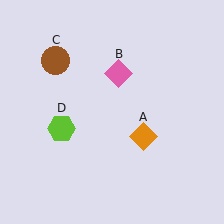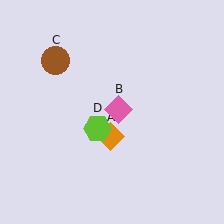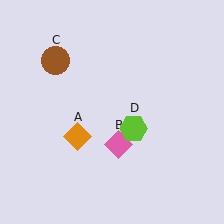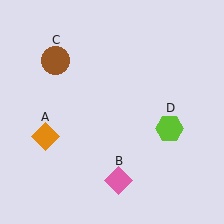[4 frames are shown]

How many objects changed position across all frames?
3 objects changed position: orange diamond (object A), pink diamond (object B), lime hexagon (object D).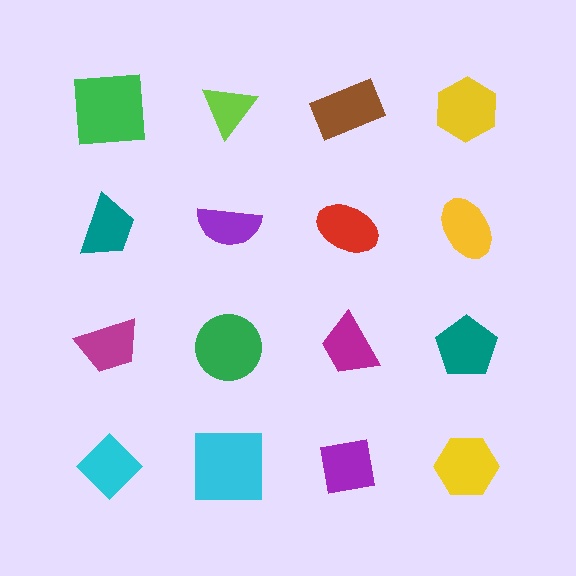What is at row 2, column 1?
A teal trapezoid.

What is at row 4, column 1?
A cyan diamond.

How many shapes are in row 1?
4 shapes.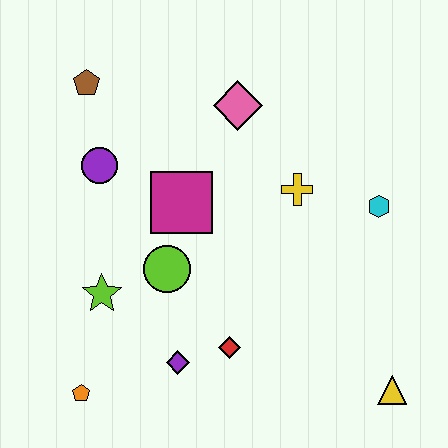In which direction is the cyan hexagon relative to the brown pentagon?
The cyan hexagon is to the right of the brown pentagon.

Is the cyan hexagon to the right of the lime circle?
Yes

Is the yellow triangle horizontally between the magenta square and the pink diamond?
No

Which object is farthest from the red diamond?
The brown pentagon is farthest from the red diamond.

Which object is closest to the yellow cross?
The cyan hexagon is closest to the yellow cross.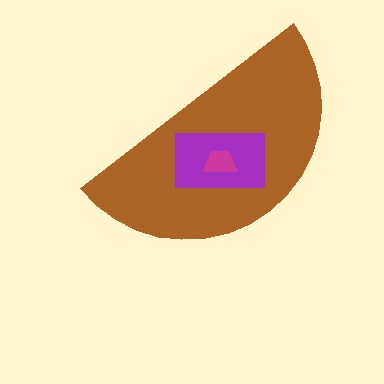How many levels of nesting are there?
3.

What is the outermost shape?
The brown semicircle.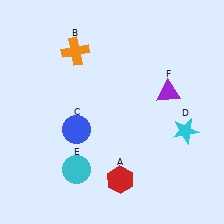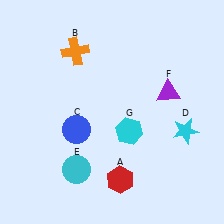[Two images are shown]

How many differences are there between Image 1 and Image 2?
There is 1 difference between the two images.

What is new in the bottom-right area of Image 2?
A cyan hexagon (G) was added in the bottom-right area of Image 2.